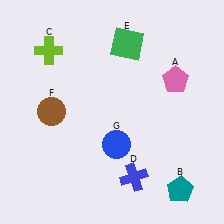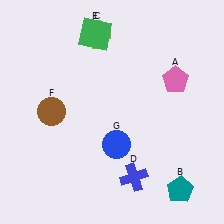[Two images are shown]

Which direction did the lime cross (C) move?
The lime cross (C) moved right.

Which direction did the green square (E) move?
The green square (E) moved left.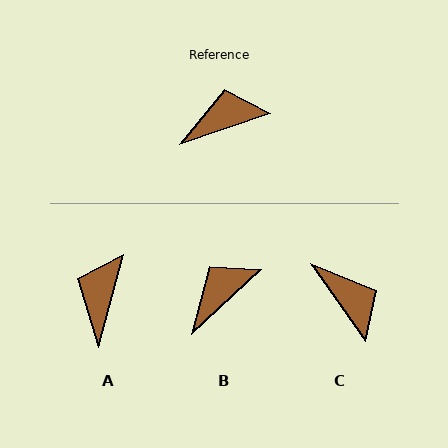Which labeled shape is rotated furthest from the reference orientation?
C, about 74 degrees away.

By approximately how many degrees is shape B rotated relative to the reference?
Approximately 24 degrees counter-clockwise.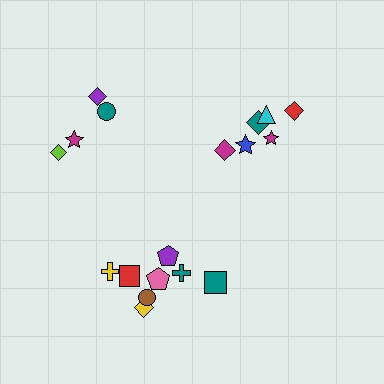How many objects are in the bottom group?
There are 8 objects.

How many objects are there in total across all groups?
There are 18 objects.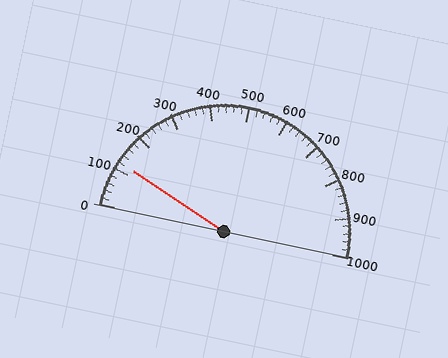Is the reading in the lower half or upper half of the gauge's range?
The reading is in the lower half of the range (0 to 1000).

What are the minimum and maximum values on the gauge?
The gauge ranges from 0 to 1000.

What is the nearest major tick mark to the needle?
The nearest major tick mark is 100.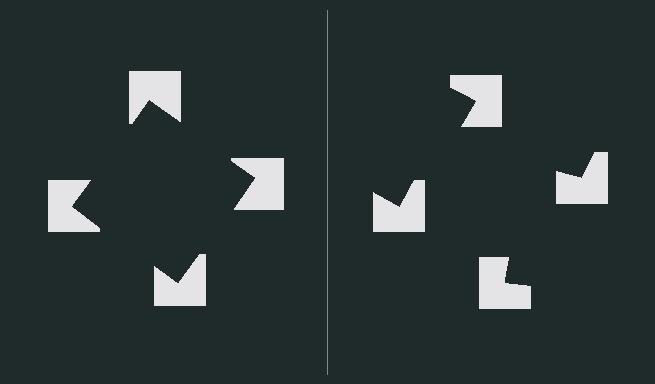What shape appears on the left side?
An illusory square.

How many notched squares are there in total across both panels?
8 — 4 on each side.